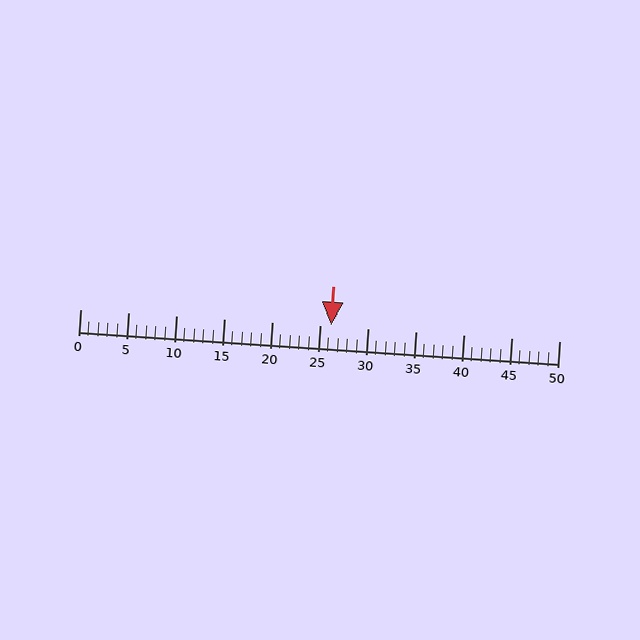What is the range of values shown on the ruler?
The ruler shows values from 0 to 50.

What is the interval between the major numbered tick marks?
The major tick marks are spaced 5 units apart.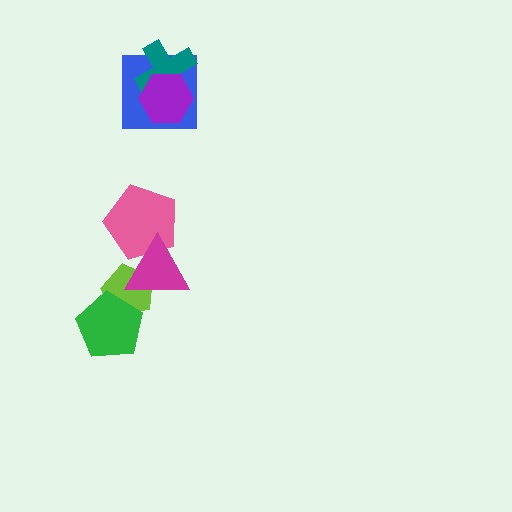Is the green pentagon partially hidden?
No, no other shape covers it.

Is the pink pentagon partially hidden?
Yes, it is partially covered by another shape.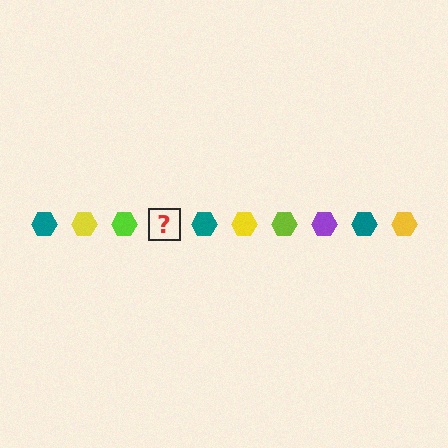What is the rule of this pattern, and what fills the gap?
The rule is that the pattern cycles through teal, yellow, lime, purple hexagons. The gap should be filled with a purple hexagon.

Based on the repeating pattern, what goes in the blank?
The blank should be a purple hexagon.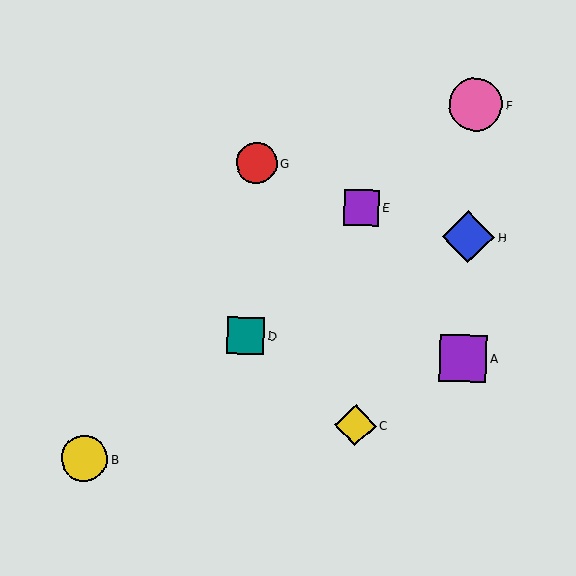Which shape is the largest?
The pink circle (labeled F) is the largest.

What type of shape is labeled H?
Shape H is a blue diamond.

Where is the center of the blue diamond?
The center of the blue diamond is at (468, 237).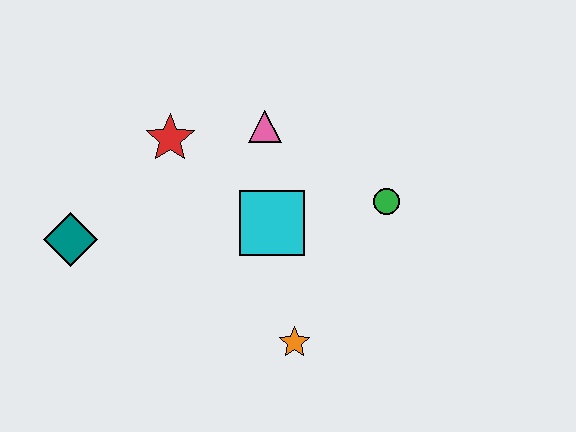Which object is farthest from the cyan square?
The teal diamond is farthest from the cyan square.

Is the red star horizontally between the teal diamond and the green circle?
Yes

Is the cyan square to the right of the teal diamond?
Yes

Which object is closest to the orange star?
The cyan square is closest to the orange star.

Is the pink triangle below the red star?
No